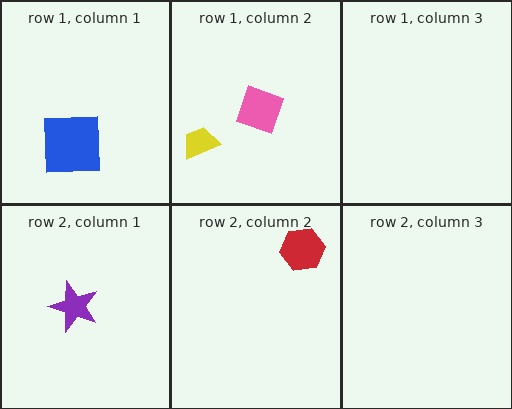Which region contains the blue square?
The row 1, column 1 region.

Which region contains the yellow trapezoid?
The row 1, column 2 region.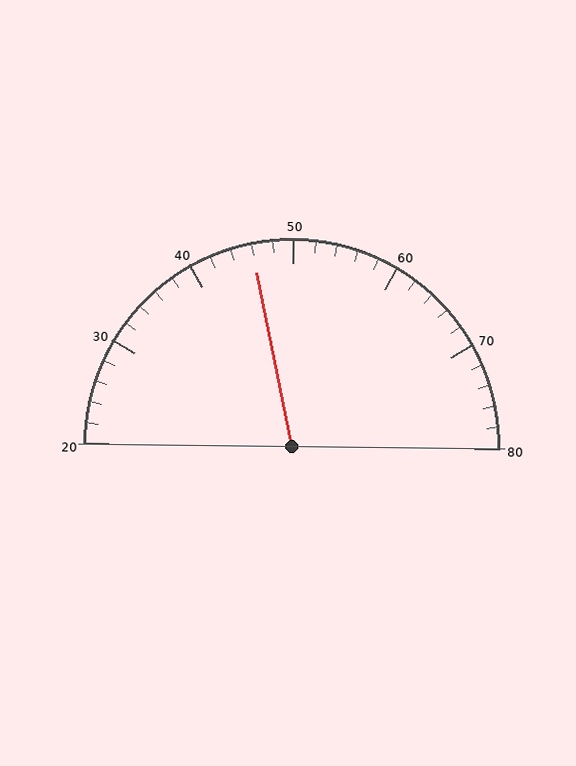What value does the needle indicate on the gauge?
The needle indicates approximately 46.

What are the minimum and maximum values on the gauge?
The gauge ranges from 20 to 80.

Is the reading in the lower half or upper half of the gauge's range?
The reading is in the lower half of the range (20 to 80).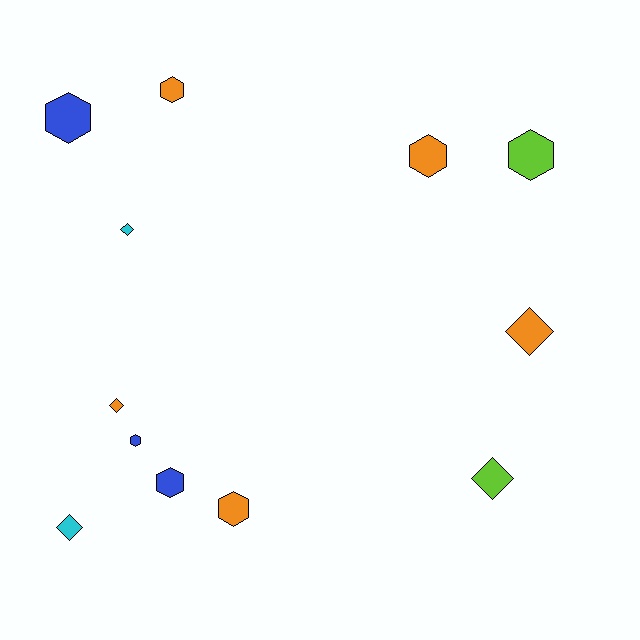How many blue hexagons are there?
There are 3 blue hexagons.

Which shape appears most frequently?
Hexagon, with 7 objects.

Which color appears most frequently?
Orange, with 5 objects.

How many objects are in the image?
There are 12 objects.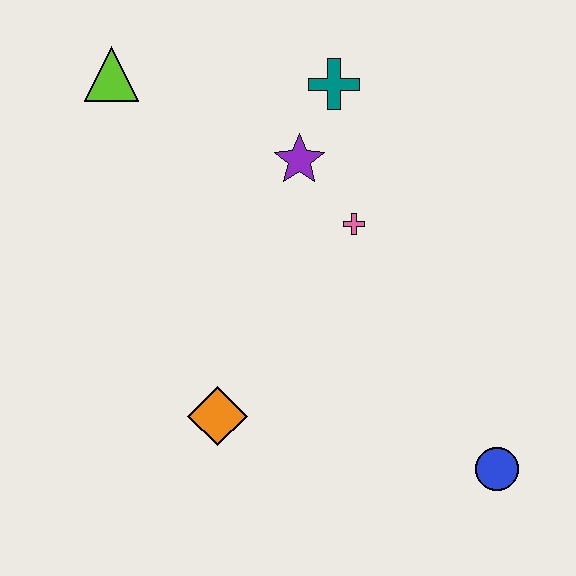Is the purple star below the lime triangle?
Yes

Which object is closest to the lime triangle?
The purple star is closest to the lime triangle.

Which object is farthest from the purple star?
The blue circle is farthest from the purple star.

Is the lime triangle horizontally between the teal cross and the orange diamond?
No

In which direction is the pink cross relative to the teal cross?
The pink cross is below the teal cross.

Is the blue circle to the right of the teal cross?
Yes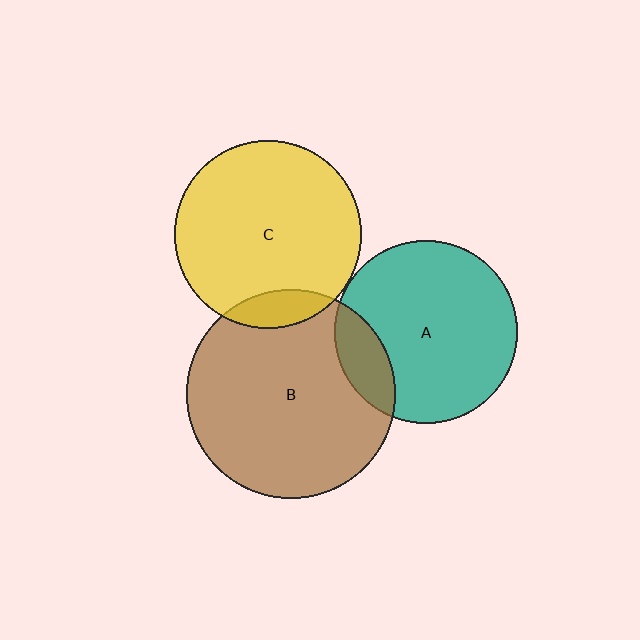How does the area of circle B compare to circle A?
Approximately 1.3 times.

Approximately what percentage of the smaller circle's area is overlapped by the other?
Approximately 15%.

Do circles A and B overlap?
Yes.